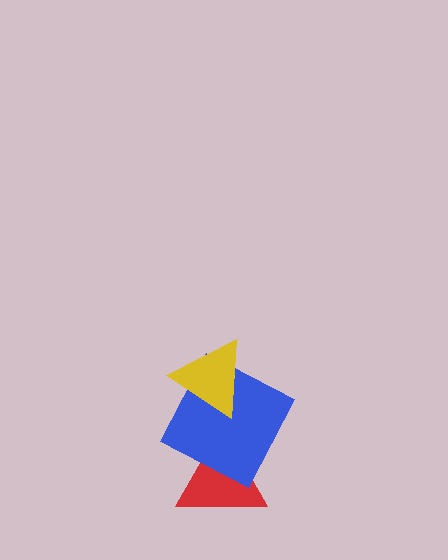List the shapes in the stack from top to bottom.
From top to bottom: the yellow triangle, the blue square, the red triangle.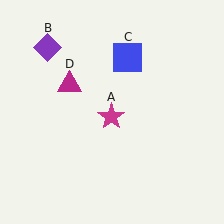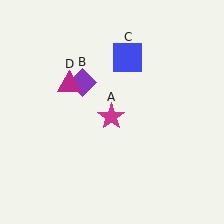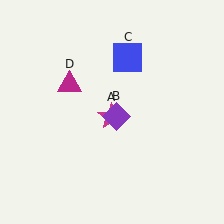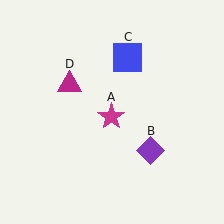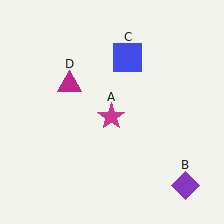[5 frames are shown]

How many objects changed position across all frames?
1 object changed position: purple diamond (object B).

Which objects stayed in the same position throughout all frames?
Magenta star (object A) and blue square (object C) and magenta triangle (object D) remained stationary.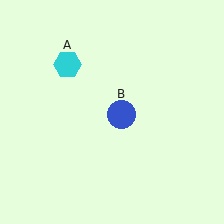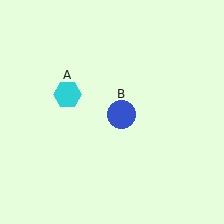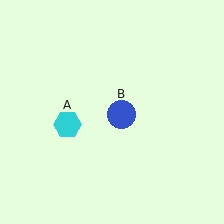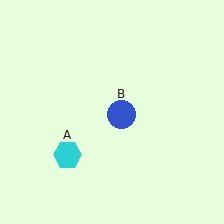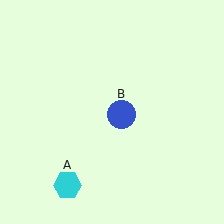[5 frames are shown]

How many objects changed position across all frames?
1 object changed position: cyan hexagon (object A).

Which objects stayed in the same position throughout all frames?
Blue circle (object B) remained stationary.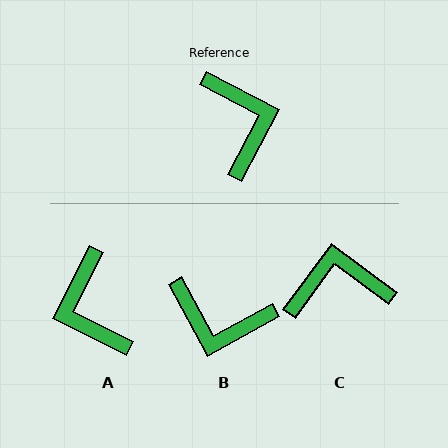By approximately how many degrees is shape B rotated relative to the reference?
Approximately 123 degrees clockwise.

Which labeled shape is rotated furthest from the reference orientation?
A, about 179 degrees away.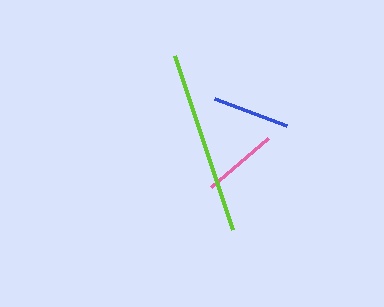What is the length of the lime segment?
The lime segment is approximately 183 pixels long.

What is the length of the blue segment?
The blue segment is approximately 76 pixels long.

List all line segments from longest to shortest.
From longest to shortest: lime, blue, pink.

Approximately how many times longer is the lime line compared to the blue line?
The lime line is approximately 2.4 times the length of the blue line.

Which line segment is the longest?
The lime line is the longest at approximately 183 pixels.